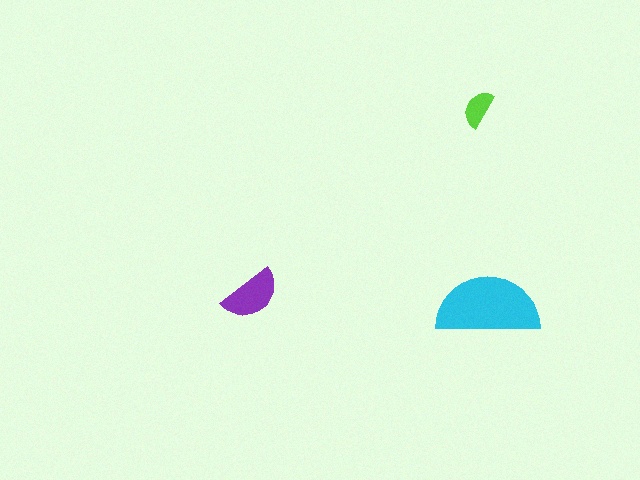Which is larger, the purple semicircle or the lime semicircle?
The purple one.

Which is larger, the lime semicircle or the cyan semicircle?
The cyan one.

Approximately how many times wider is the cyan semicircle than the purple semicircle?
About 1.5 times wider.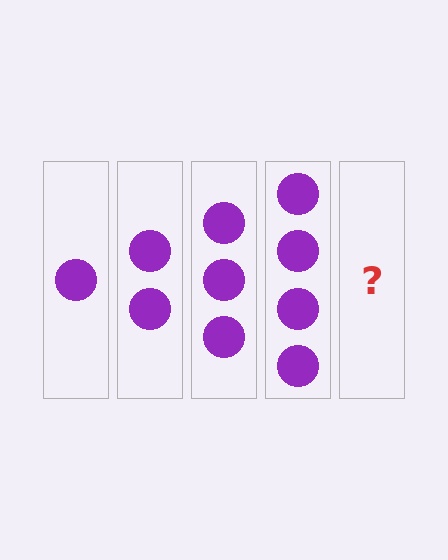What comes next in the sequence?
The next element should be 5 circles.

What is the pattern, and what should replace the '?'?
The pattern is that each step adds one more circle. The '?' should be 5 circles.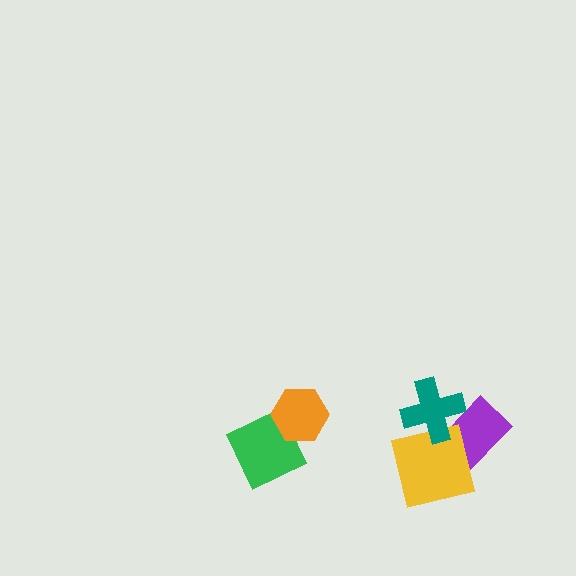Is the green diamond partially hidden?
Yes, it is partially covered by another shape.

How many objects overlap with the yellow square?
2 objects overlap with the yellow square.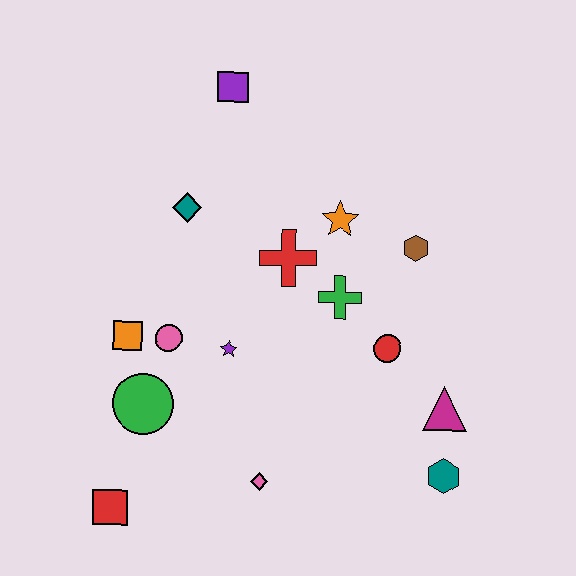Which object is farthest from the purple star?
The purple square is farthest from the purple star.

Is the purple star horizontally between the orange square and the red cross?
Yes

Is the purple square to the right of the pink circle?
Yes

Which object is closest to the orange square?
The pink circle is closest to the orange square.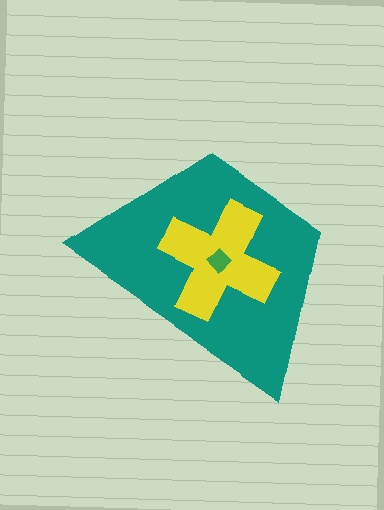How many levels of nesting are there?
3.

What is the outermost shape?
The teal trapezoid.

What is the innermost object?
The green diamond.